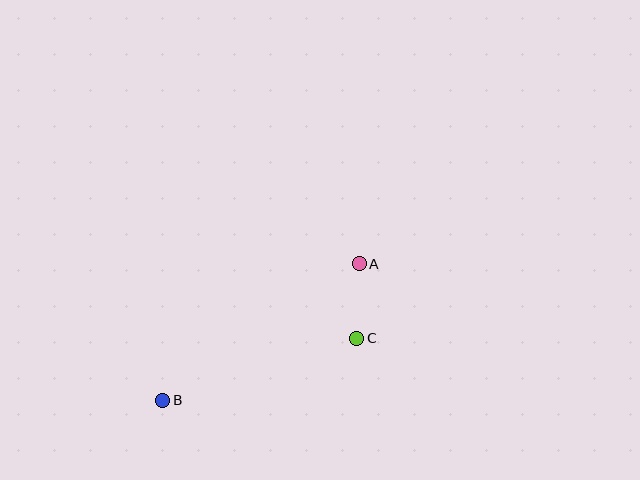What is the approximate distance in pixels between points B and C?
The distance between B and C is approximately 204 pixels.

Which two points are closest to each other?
Points A and C are closest to each other.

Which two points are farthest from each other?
Points A and B are farthest from each other.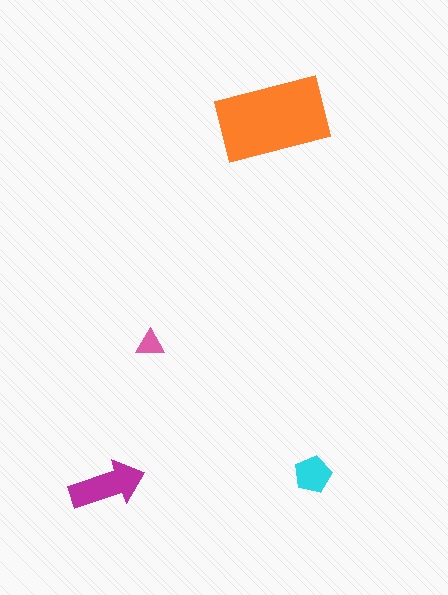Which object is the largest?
The orange rectangle.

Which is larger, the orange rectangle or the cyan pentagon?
The orange rectangle.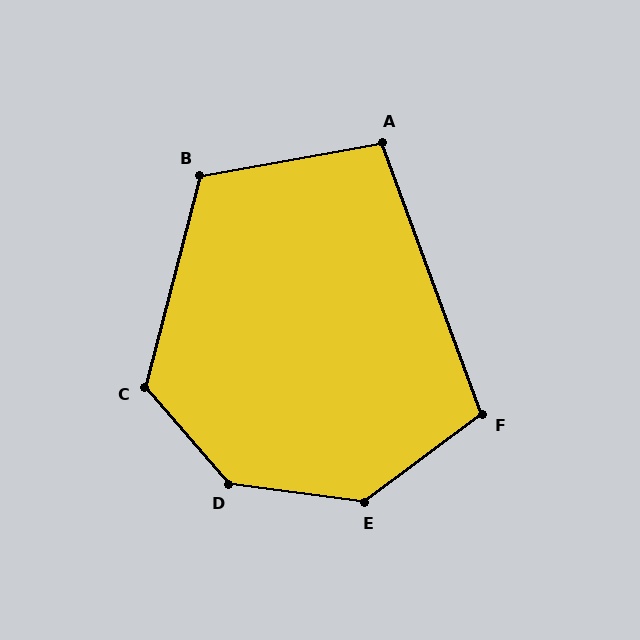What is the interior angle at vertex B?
Approximately 115 degrees (obtuse).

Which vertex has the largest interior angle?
D, at approximately 139 degrees.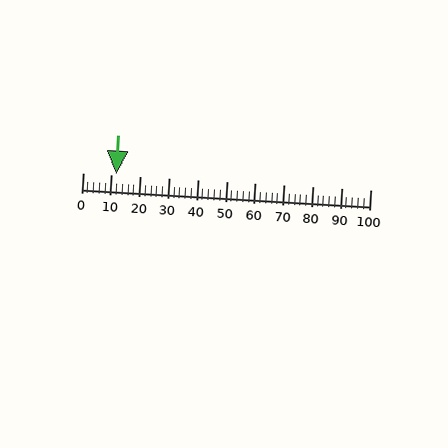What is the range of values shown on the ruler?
The ruler shows values from 0 to 100.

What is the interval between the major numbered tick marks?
The major tick marks are spaced 10 units apart.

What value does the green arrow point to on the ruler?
The green arrow points to approximately 12.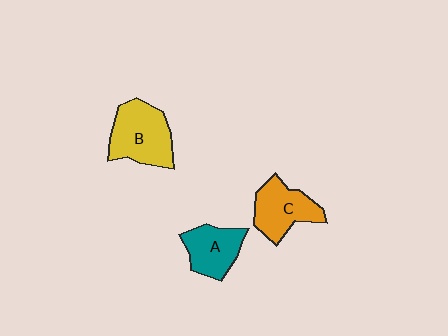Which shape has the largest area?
Shape B (yellow).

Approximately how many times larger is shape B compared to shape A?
Approximately 1.4 times.